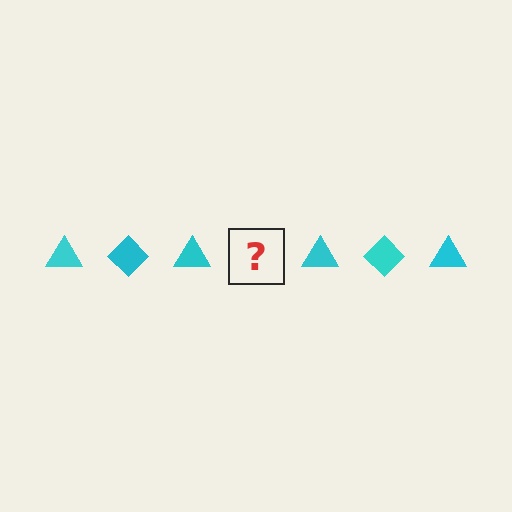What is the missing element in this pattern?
The missing element is a cyan diamond.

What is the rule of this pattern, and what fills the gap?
The rule is that the pattern cycles through triangle, diamond shapes in cyan. The gap should be filled with a cyan diamond.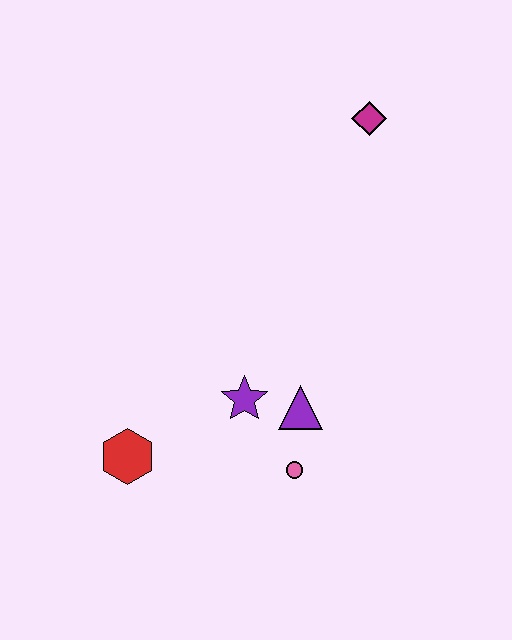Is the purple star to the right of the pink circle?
No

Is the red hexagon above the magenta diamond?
No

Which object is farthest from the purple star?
The magenta diamond is farthest from the purple star.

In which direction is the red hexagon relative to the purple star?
The red hexagon is to the left of the purple star.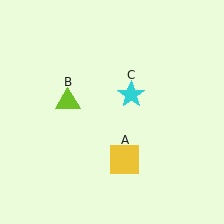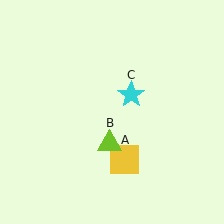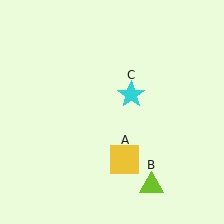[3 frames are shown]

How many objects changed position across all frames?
1 object changed position: lime triangle (object B).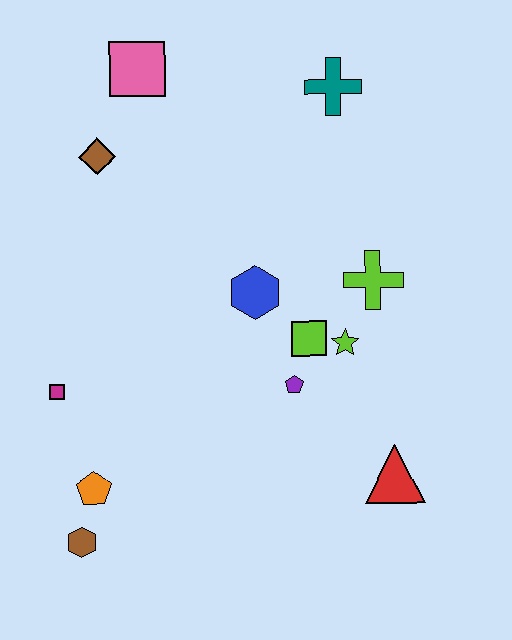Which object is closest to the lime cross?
The lime star is closest to the lime cross.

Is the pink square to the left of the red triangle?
Yes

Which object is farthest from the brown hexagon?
The teal cross is farthest from the brown hexagon.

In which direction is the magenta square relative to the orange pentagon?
The magenta square is above the orange pentagon.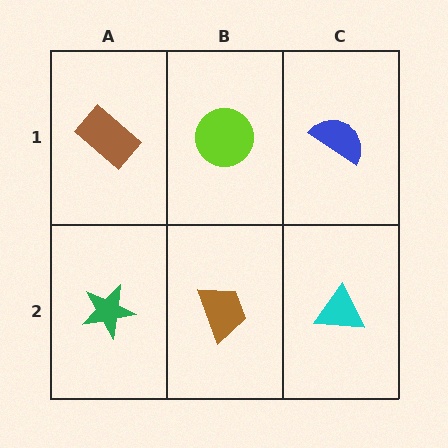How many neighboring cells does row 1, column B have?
3.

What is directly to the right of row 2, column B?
A cyan triangle.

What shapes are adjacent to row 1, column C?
A cyan triangle (row 2, column C), a lime circle (row 1, column B).